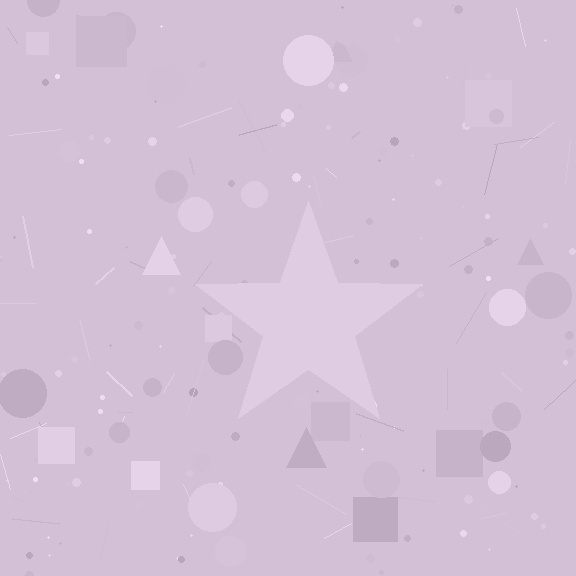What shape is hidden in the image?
A star is hidden in the image.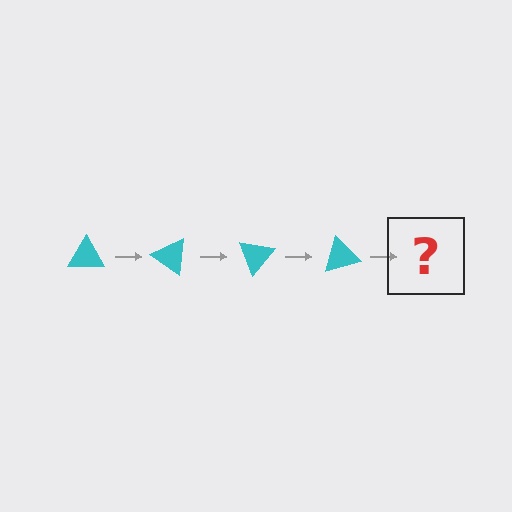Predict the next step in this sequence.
The next step is a cyan triangle rotated 140 degrees.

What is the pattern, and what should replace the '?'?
The pattern is that the triangle rotates 35 degrees each step. The '?' should be a cyan triangle rotated 140 degrees.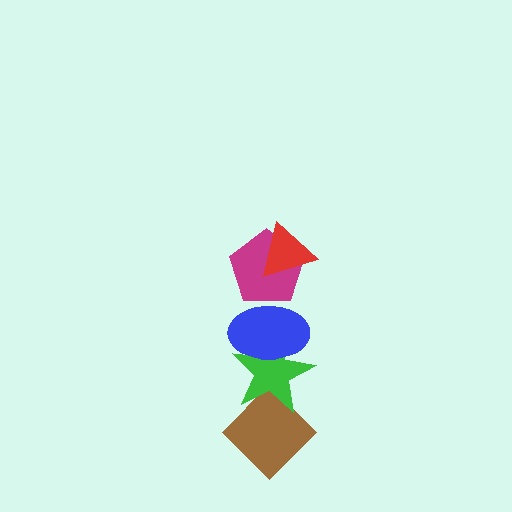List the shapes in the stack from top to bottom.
From top to bottom: the red triangle, the magenta pentagon, the blue ellipse, the green star, the brown diamond.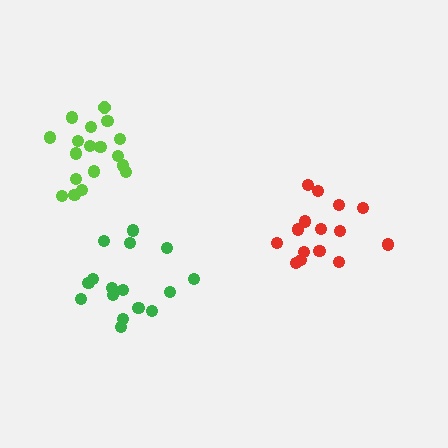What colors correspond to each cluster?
The clusters are colored: green, lime, red.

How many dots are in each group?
Group 1: 16 dots, Group 2: 18 dots, Group 3: 16 dots (50 total).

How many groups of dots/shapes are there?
There are 3 groups.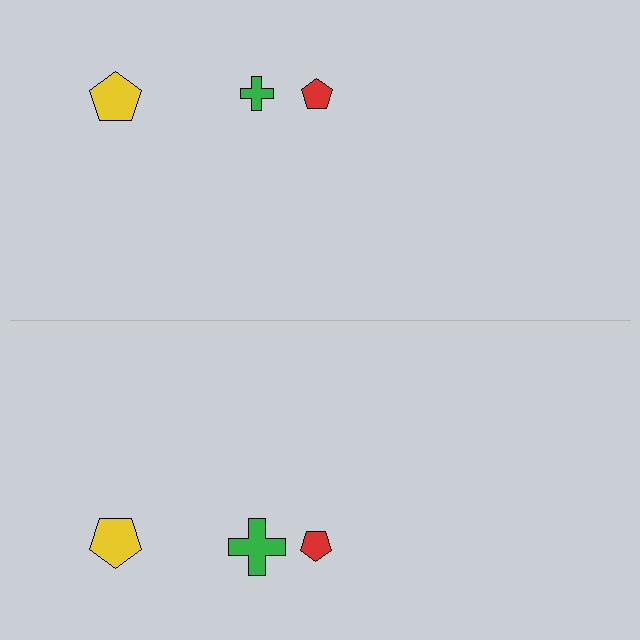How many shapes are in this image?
There are 6 shapes in this image.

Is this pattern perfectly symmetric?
No, the pattern is not perfectly symmetric. The green cross on the bottom side has a different size than its mirror counterpart.